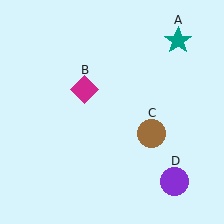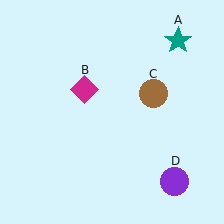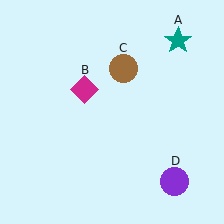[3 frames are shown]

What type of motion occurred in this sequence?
The brown circle (object C) rotated counterclockwise around the center of the scene.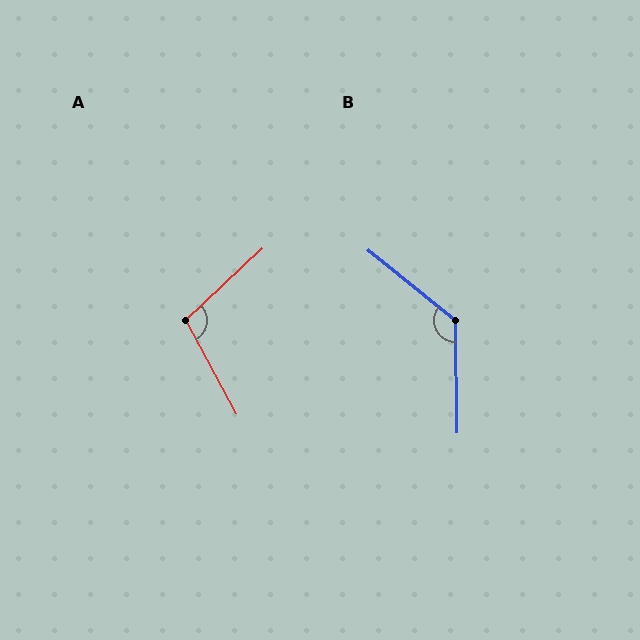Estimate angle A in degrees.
Approximately 105 degrees.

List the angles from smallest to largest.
A (105°), B (129°).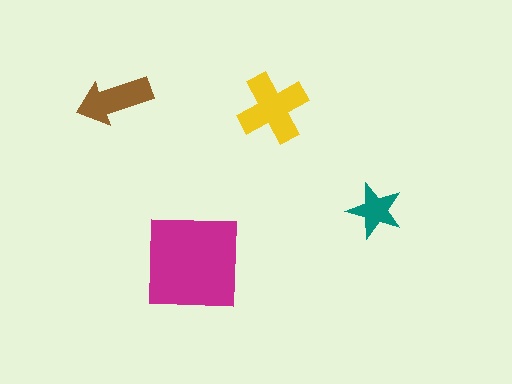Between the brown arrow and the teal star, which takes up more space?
The brown arrow.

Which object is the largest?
The magenta square.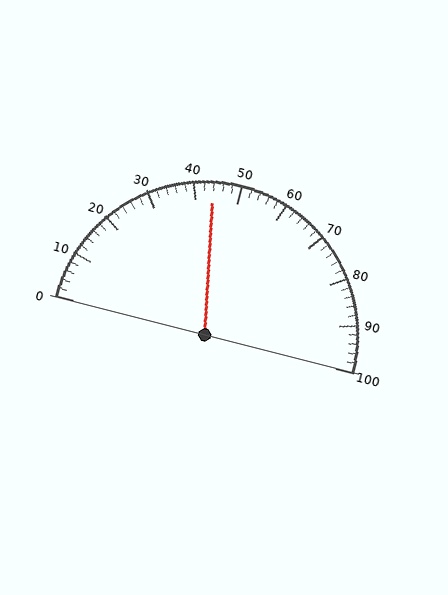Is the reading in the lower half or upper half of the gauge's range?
The reading is in the lower half of the range (0 to 100).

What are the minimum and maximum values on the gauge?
The gauge ranges from 0 to 100.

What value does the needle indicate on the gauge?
The needle indicates approximately 44.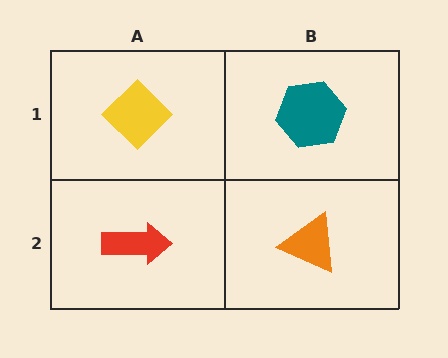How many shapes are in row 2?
2 shapes.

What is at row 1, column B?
A teal hexagon.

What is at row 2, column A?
A red arrow.